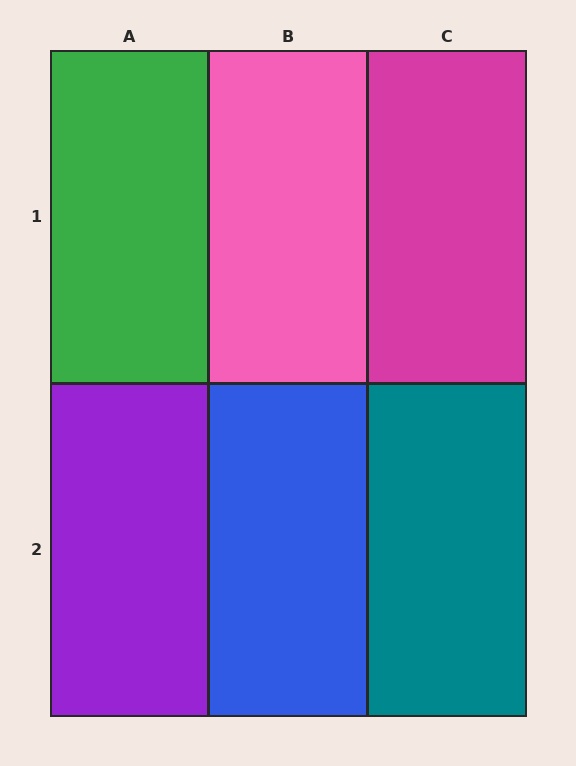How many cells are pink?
1 cell is pink.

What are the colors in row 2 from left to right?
Purple, blue, teal.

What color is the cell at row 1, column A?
Green.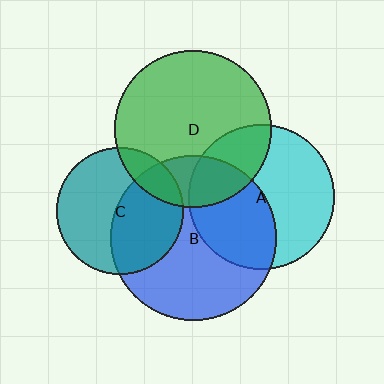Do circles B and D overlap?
Yes.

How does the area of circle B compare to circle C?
Approximately 1.7 times.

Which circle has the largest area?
Circle B (blue).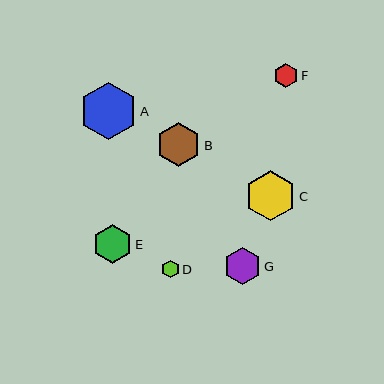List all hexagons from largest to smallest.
From largest to smallest: A, C, B, E, G, F, D.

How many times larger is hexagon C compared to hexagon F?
Hexagon C is approximately 2.1 times the size of hexagon F.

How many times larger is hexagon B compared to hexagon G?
Hexagon B is approximately 1.2 times the size of hexagon G.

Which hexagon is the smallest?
Hexagon D is the smallest with a size of approximately 18 pixels.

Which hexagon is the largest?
Hexagon A is the largest with a size of approximately 57 pixels.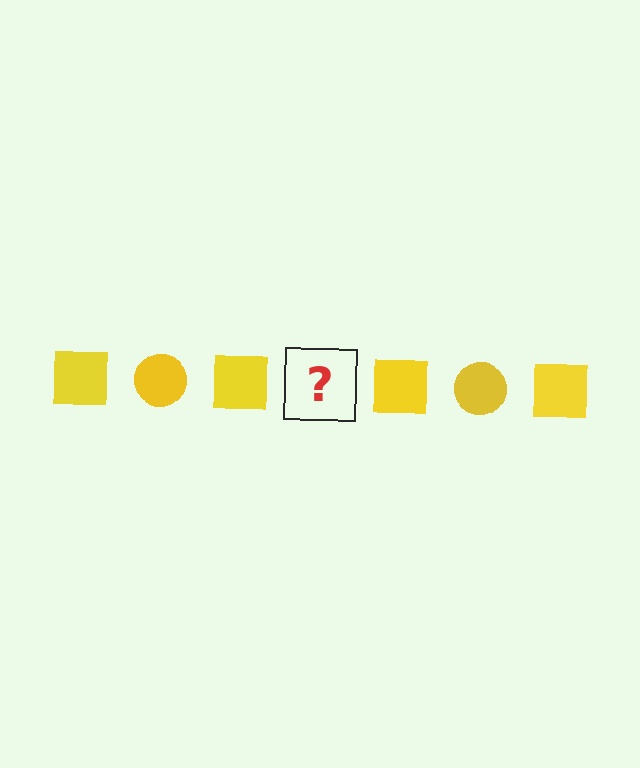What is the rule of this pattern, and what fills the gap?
The rule is that the pattern cycles through square, circle shapes in yellow. The gap should be filled with a yellow circle.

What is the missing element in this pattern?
The missing element is a yellow circle.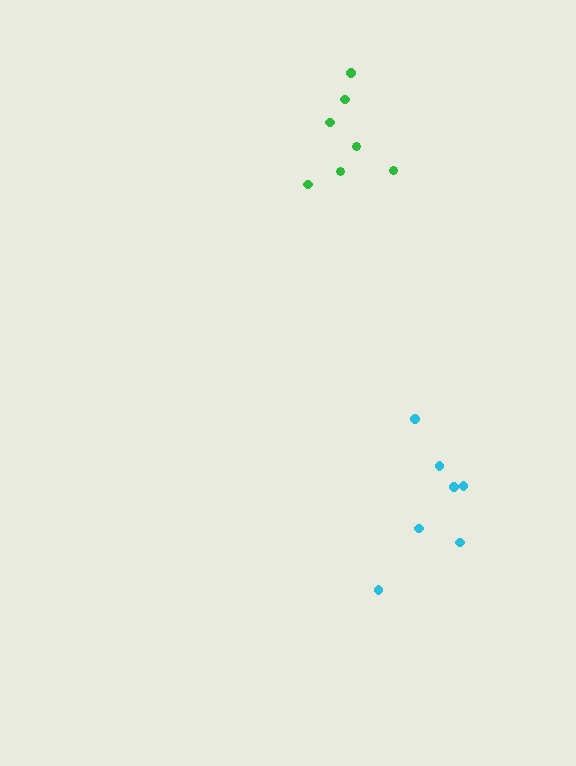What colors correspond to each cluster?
The clusters are colored: cyan, green.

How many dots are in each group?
Group 1: 7 dots, Group 2: 7 dots (14 total).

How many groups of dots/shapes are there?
There are 2 groups.